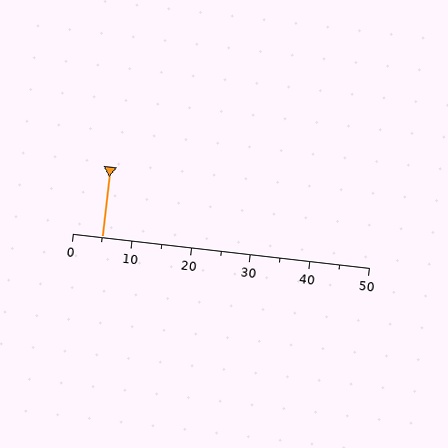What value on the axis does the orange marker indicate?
The marker indicates approximately 5.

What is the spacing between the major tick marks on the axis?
The major ticks are spaced 10 apart.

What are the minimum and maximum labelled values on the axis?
The axis runs from 0 to 50.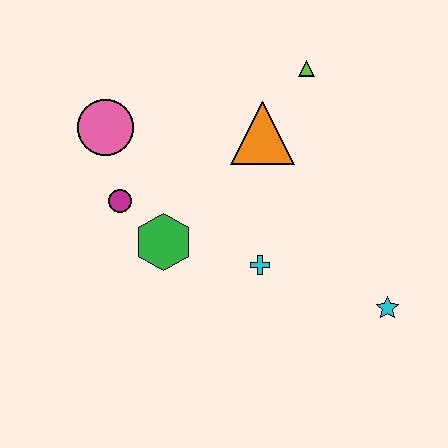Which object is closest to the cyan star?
The cyan cross is closest to the cyan star.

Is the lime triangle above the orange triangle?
Yes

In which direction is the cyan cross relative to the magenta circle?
The cyan cross is to the right of the magenta circle.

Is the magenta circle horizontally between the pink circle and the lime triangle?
Yes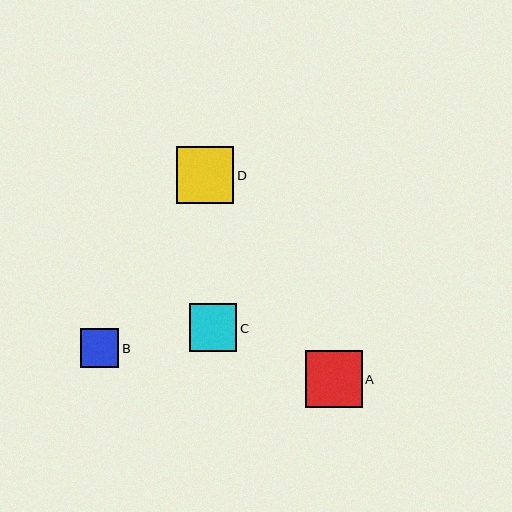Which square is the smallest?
Square B is the smallest with a size of approximately 39 pixels.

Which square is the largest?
Square D is the largest with a size of approximately 58 pixels.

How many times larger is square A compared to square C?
Square A is approximately 1.2 times the size of square C.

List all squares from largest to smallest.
From largest to smallest: D, A, C, B.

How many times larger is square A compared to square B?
Square A is approximately 1.5 times the size of square B.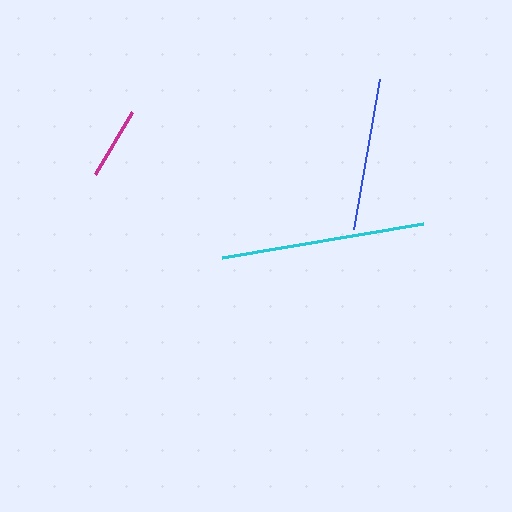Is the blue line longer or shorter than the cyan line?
The cyan line is longer than the blue line.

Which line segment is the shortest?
The magenta line is the shortest at approximately 72 pixels.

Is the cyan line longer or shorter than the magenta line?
The cyan line is longer than the magenta line.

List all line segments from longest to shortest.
From longest to shortest: cyan, blue, magenta.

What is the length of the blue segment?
The blue segment is approximately 152 pixels long.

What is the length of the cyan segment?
The cyan segment is approximately 203 pixels long.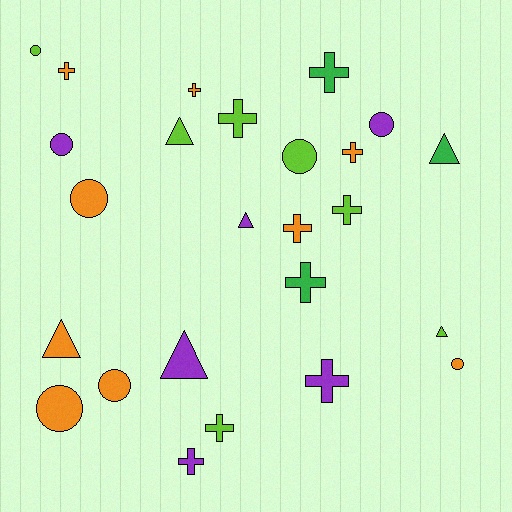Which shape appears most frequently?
Cross, with 11 objects.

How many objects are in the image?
There are 25 objects.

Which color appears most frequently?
Orange, with 9 objects.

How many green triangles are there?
There is 1 green triangle.